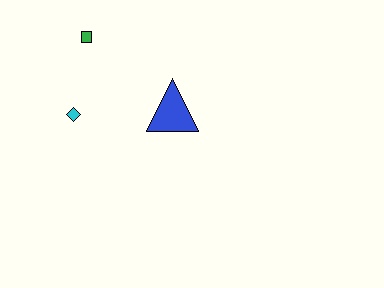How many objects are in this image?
There are 3 objects.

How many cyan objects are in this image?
There is 1 cyan object.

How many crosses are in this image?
There are no crosses.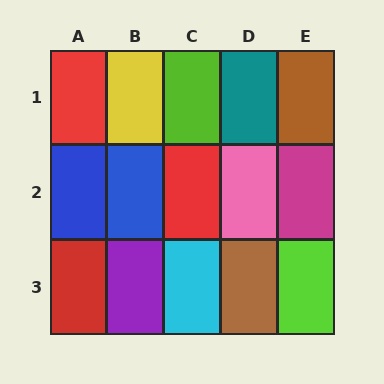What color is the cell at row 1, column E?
Brown.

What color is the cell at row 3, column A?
Red.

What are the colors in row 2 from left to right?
Blue, blue, red, pink, magenta.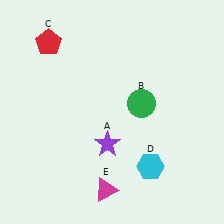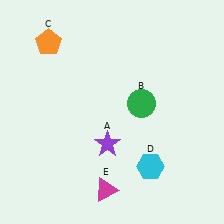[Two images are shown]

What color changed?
The pentagon (C) changed from red in Image 1 to orange in Image 2.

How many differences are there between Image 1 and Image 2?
There is 1 difference between the two images.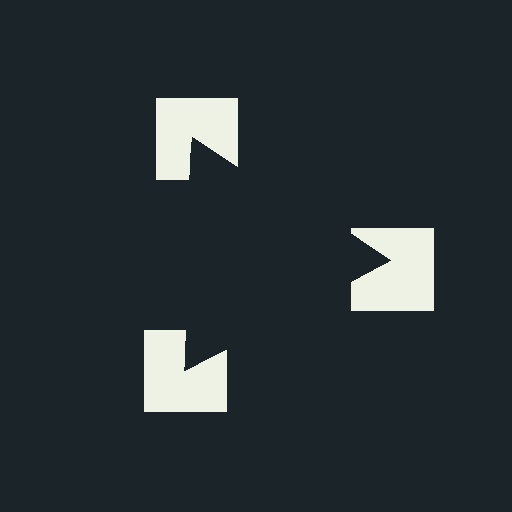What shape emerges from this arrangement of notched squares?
An illusory triangle — its edges are inferred from the aligned wedge cuts in the notched squares, not physically drawn.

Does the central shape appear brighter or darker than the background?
It typically appears slightly darker than the background, even though no actual brightness change is drawn.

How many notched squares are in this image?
There are 3 — one at each vertex of the illusory triangle.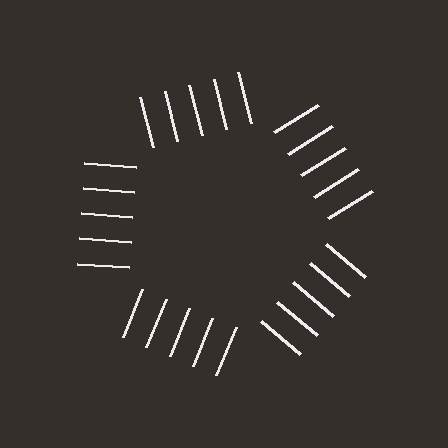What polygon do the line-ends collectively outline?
An illusory pentagon — the line segments terminate on its edges but no continuous stroke is drawn.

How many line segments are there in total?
25 — 5 along each of the 5 edges.